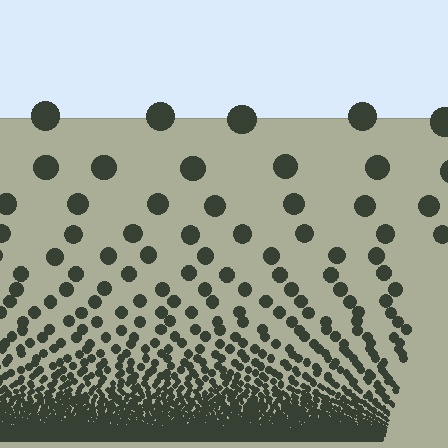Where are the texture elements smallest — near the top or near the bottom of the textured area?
Near the bottom.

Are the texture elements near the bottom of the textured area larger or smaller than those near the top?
Smaller. The gradient is inverted — elements near the bottom are smaller and denser.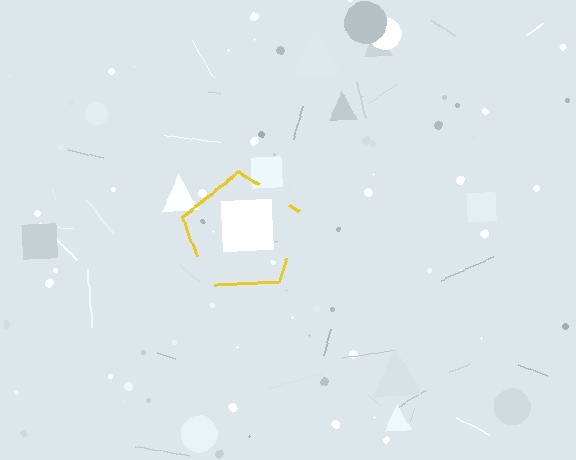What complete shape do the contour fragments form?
The contour fragments form a pentagon.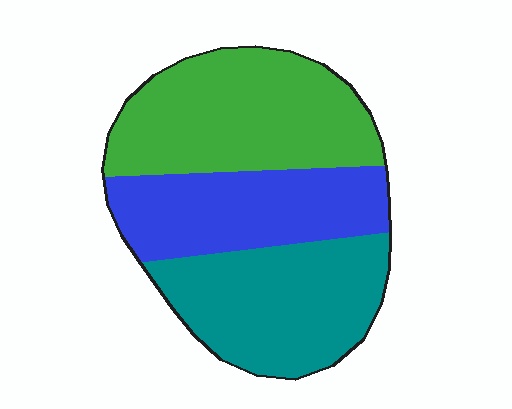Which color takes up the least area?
Blue, at roughly 30%.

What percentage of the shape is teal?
Teal covers about 35% of the shape.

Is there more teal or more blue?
Teal.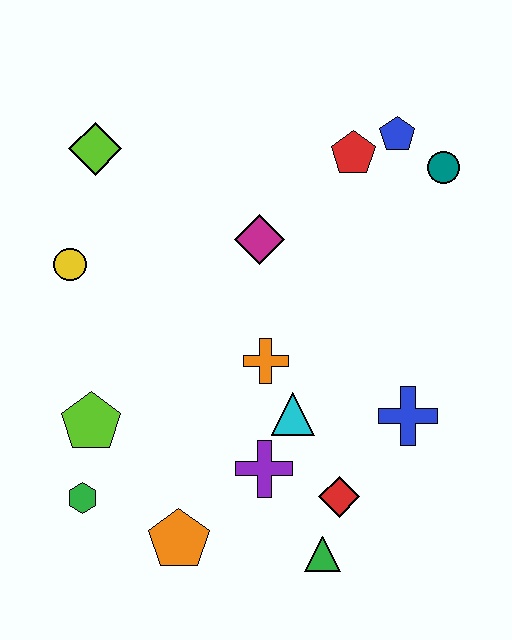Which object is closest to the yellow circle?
The lime diamond is closest to the yellow circle.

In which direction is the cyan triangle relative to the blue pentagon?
The cyan triangle is below the blue pentagon.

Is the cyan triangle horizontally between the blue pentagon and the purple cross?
Yes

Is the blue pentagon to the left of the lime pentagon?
No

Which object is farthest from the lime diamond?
The green triangle is farthest from the lime diamond.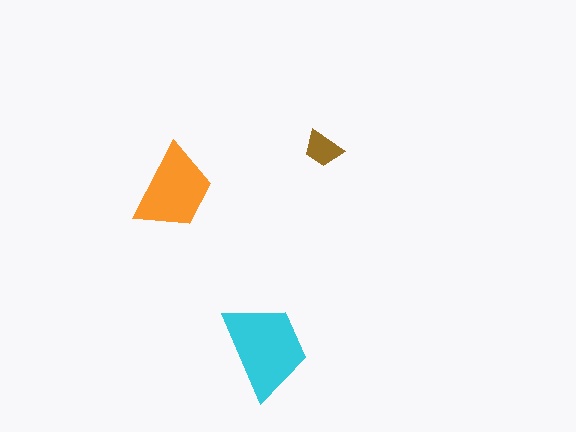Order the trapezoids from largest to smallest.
the cyan one, the orange one, the brown one.